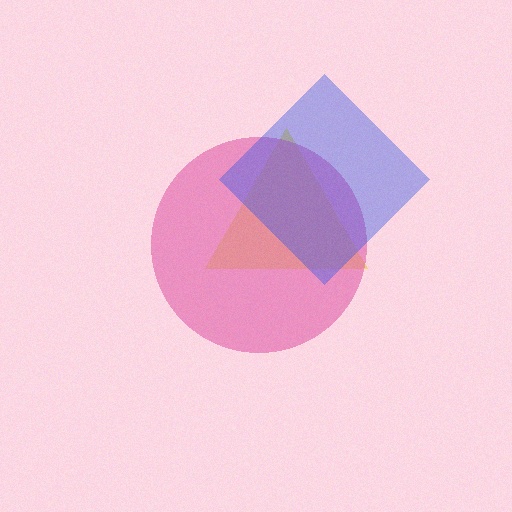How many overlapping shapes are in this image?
There are 3 overlapping shapes in the image.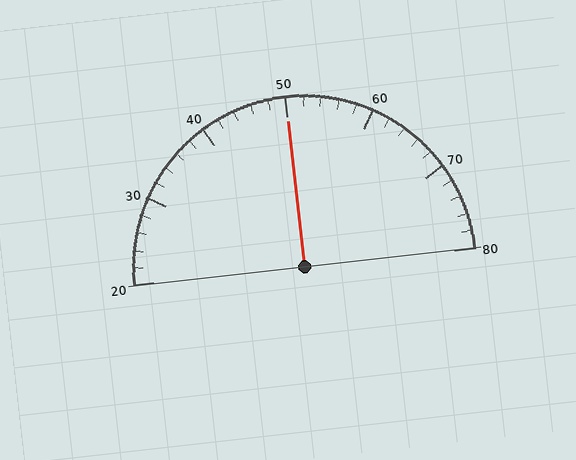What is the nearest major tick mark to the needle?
The nearest major tick mark is 50.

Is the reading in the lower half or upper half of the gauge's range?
The reading is in the upper half of the range (20 to 80).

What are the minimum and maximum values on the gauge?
The gauge ranges from 20 to 80.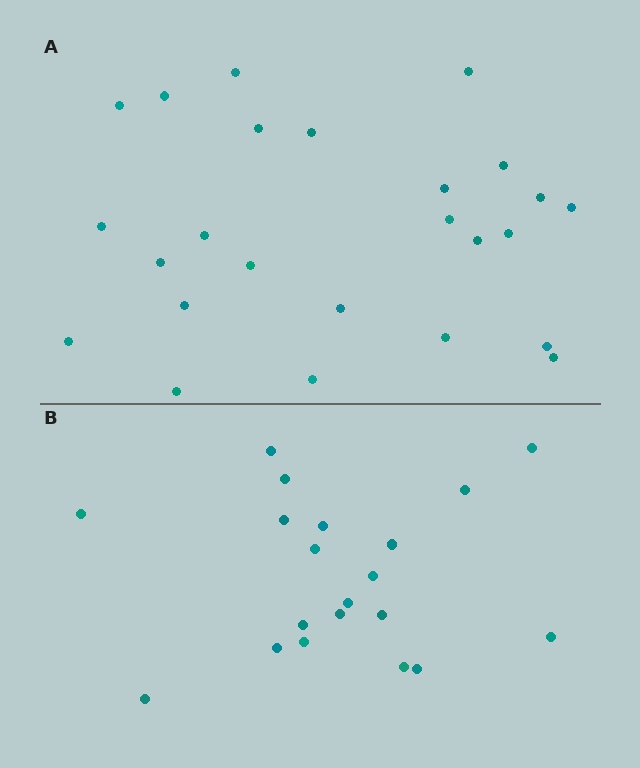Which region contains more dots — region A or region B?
Region A (the top region) has more dots.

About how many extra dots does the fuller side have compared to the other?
Region A has about 5 more dots than region B.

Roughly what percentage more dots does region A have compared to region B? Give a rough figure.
About 25% more.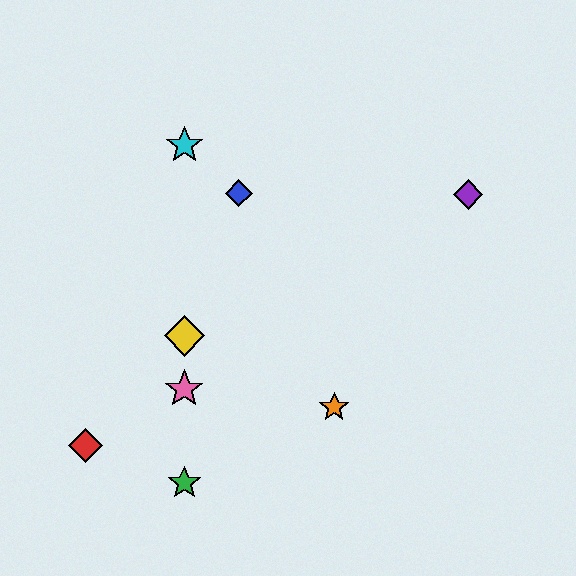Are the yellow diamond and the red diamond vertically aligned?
No, the yellow diamond is at x≈184 and the red diamond is at x≈85.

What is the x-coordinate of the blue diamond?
The blue diamond is at x≈239.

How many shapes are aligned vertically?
4 shapes (the green star, the yellow diamond, the cyan star, the pink star) are aligned vertically.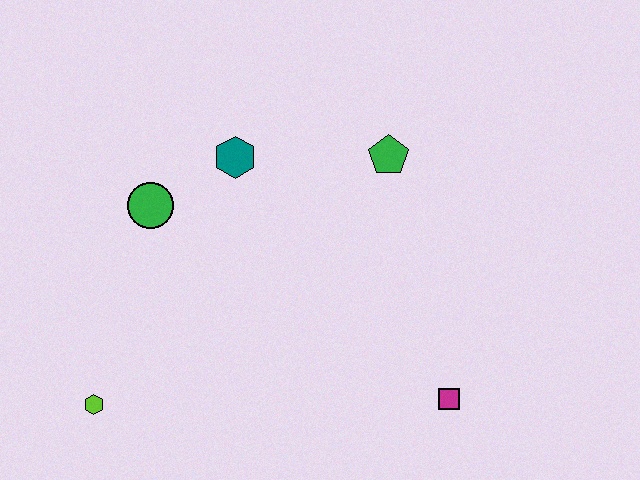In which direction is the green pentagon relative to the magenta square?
The green pentagon is above the magenta square.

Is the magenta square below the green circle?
Yes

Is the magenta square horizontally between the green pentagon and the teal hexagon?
No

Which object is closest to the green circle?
The teal hexagon is closest to the green circle.